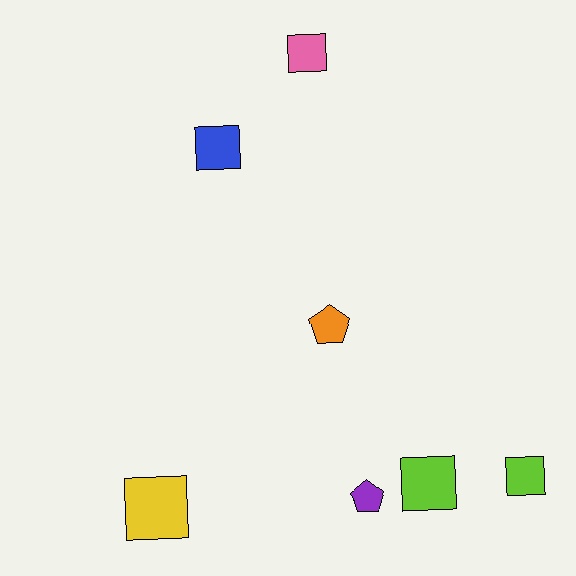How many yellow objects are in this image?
There is 1 yellow object.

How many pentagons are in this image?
There are 2 pentagons.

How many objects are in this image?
There are 7 objects.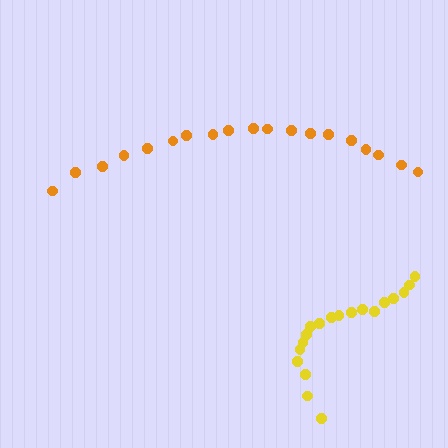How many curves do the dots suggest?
There are 2 distinct paths.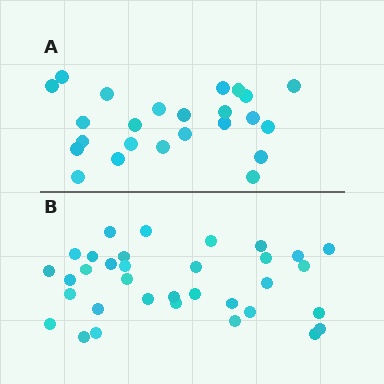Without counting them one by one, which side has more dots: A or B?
Region B (the bottom region) has more dots.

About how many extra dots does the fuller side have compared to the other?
Region B has roughly 10 or so more dots than region A.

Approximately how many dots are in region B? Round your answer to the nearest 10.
About 30 dots. (The exact count is 34, which rounds to 30.)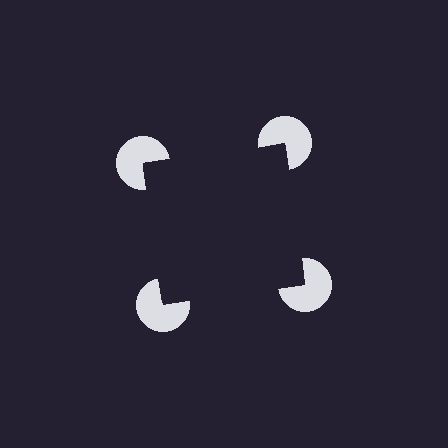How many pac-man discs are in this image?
There are 4 — one at each vertex of the illusory square.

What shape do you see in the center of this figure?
An illusory square — its edges are inferred from the aligned wedge cuts in the pac-man discs, not physically drawn.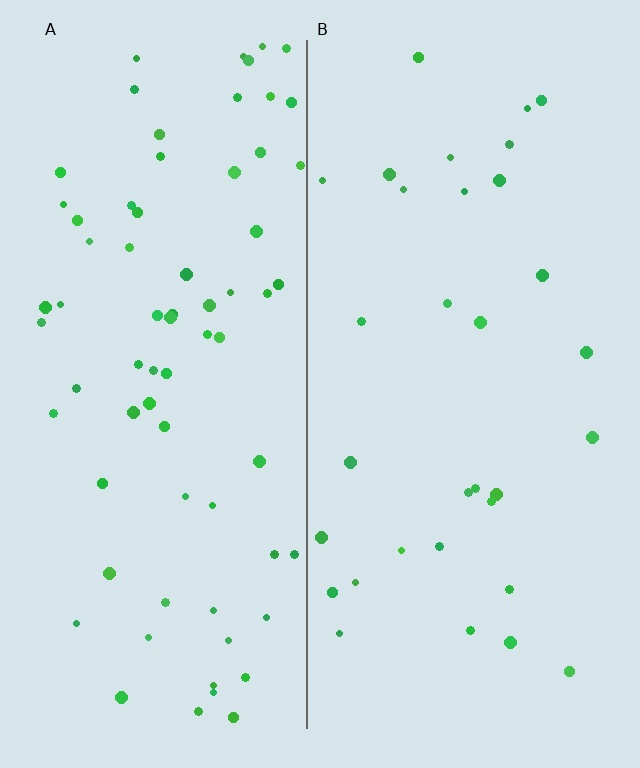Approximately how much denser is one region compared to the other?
Approximately 2.2× — region A over region B.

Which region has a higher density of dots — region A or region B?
A (the left).